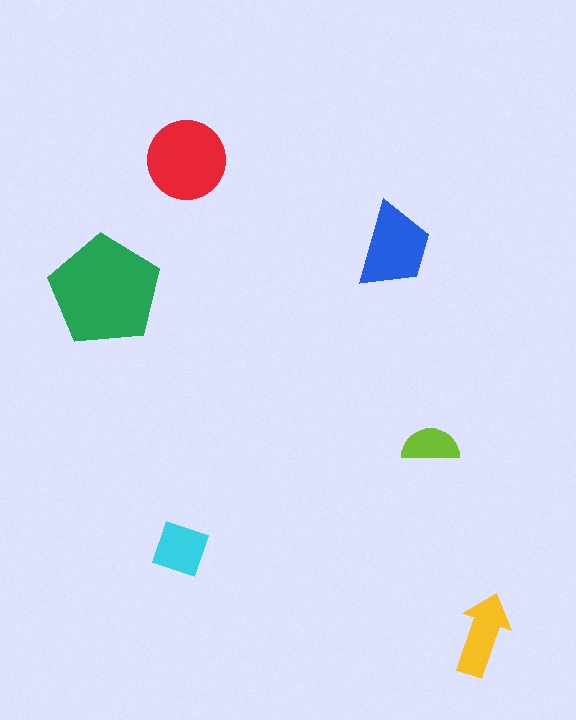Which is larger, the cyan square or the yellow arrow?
The yellow arrow.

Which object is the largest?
The green pentagon.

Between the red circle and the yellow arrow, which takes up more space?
The red circle.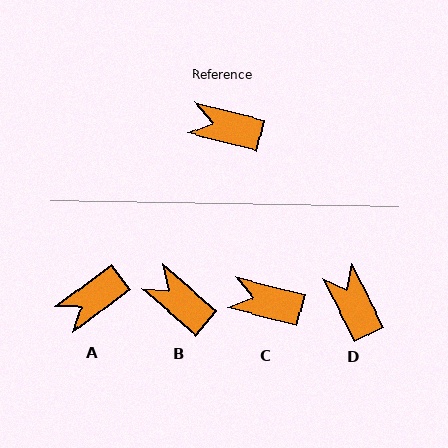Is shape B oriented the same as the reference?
No, it is off by about 27 degrees.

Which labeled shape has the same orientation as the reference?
C.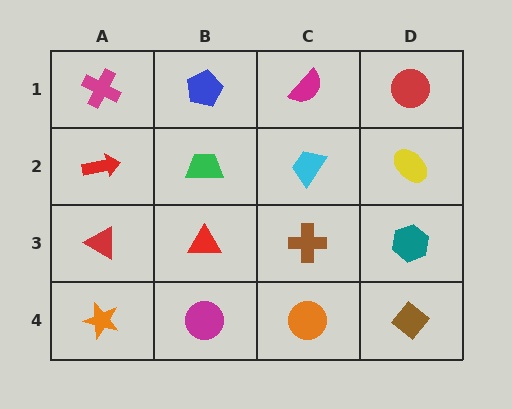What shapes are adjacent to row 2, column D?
A red circle (row 1, column D), a teal hexagon (row 3, column D), a cyan trapezoid (row 2, column C).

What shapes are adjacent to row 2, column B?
A blue pentagon (row 1, column B), a red triangle (row 3, column B), a red arrow (row 2, column A), a cyan trapezoid (row 2, column C).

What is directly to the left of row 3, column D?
A brown cross.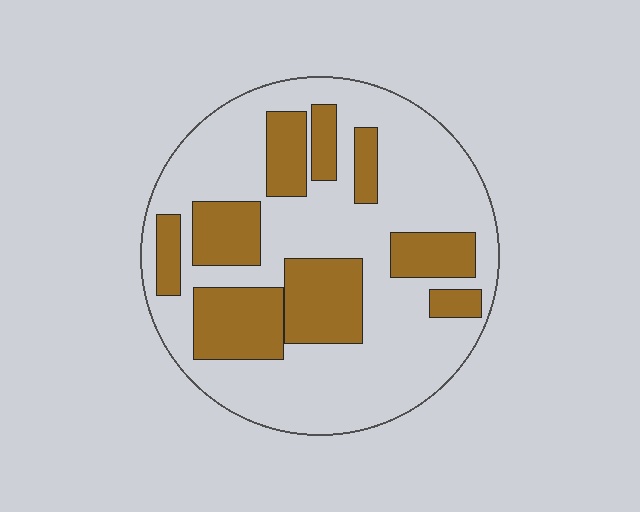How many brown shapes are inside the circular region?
9.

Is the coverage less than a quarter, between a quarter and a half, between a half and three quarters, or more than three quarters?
Between a quarter and a half.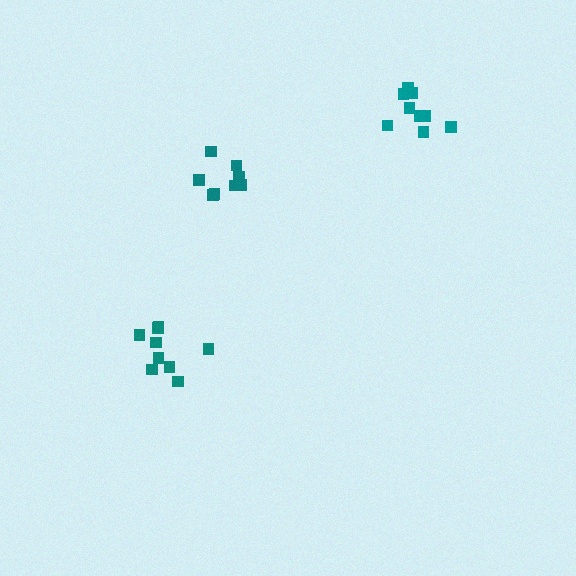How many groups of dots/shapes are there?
There are 3 groups.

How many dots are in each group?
Group 1: 9 dots, Group 2: 9 dots, Group 3: 9 dots (27 total).